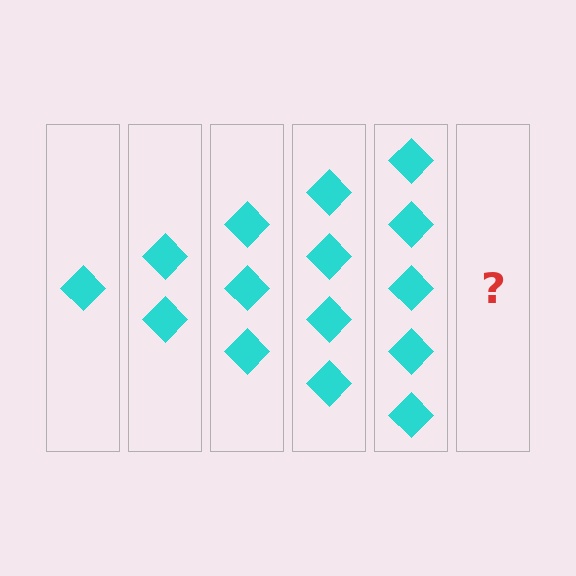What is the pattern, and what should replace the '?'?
The pattern is that each step adds one more diamond. The '?' should be 6 diamonds.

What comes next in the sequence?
The next element should be 6 diamonds.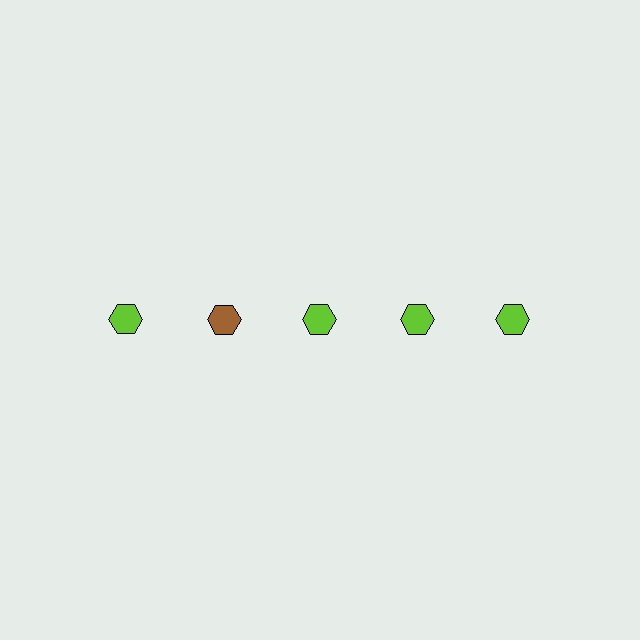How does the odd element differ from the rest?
It has a different color: brown instead of lime.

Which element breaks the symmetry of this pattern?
The brown hexagon in the top row, second from left column breaks the symmetry. All other shapes are lime hexagons.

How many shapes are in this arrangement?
There are 5 shapes arranged in a grid pattern.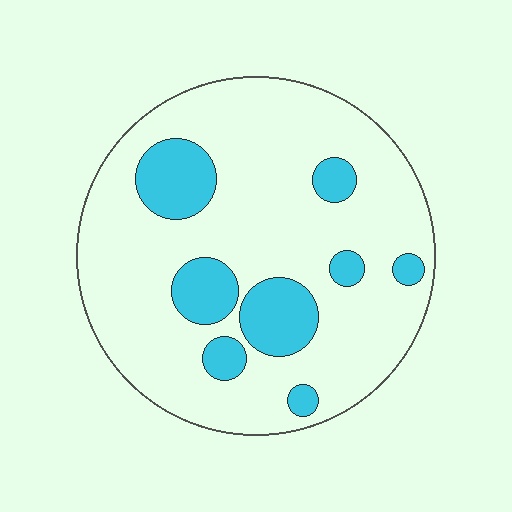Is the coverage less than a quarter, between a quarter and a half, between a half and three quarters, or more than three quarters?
Less than a quarter.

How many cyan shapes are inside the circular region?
8.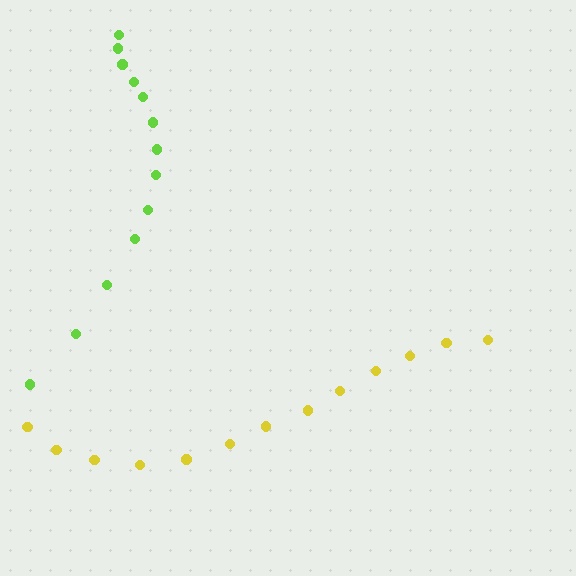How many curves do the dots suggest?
There are 2 distinct paths.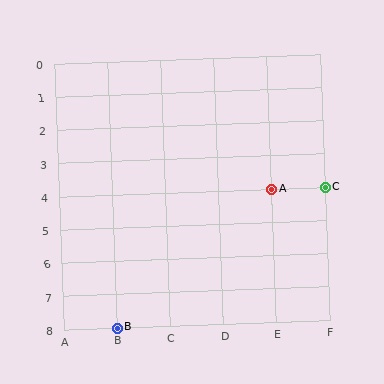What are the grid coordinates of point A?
Point A is at grid coordinates (E, 4).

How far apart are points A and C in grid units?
Points A and C are 1 column apart.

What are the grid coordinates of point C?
Point C is at grid coordinates (F, 4).